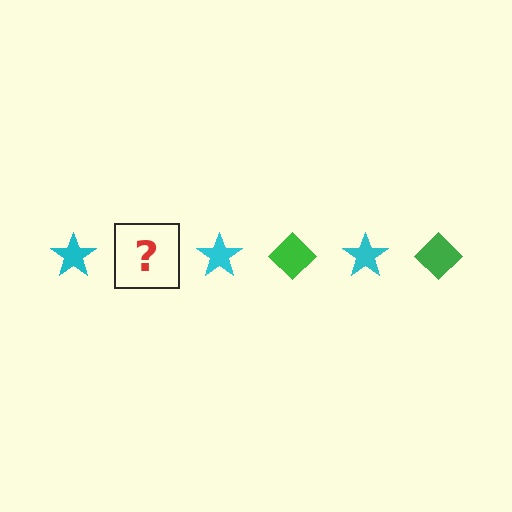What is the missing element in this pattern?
The missing element is a green diamond.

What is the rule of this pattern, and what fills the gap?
The rule is that the pattern alternates between cyan star and green diamond. The gap should be filled with a green diamond.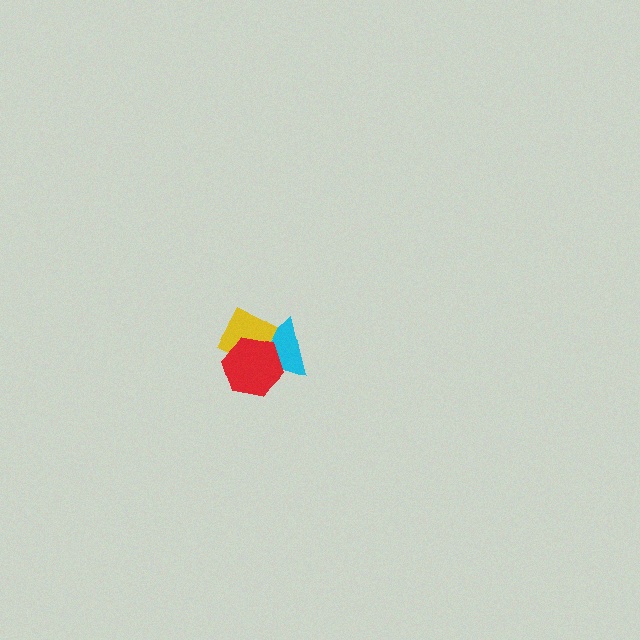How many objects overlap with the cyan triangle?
2 objects overlap with the cyan triangle.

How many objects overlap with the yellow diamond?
2 objects overlap with the yellow diamond.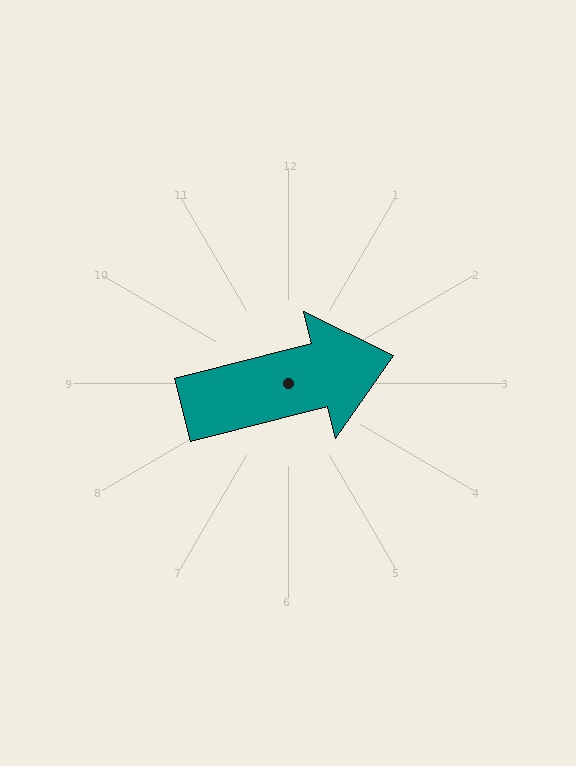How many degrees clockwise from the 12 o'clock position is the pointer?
Approximately 76 degrees.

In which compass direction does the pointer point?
East.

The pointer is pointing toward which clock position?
Roughly 3 o'clock.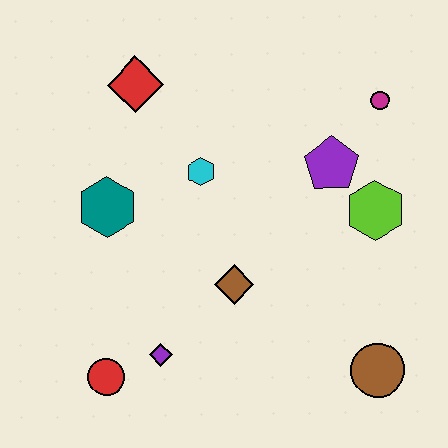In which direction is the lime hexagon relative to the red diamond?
The lime hexagon is to the right of the red diamond.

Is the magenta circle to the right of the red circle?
Yes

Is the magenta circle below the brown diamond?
No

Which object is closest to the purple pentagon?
The lime hexagon is closest to the purple pentagon.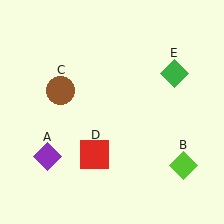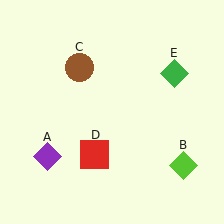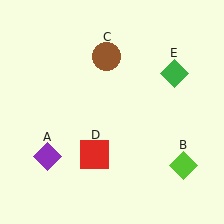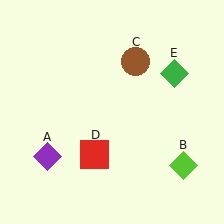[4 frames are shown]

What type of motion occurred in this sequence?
The brown circle (object C) rotated clockwise around the center of the scene.